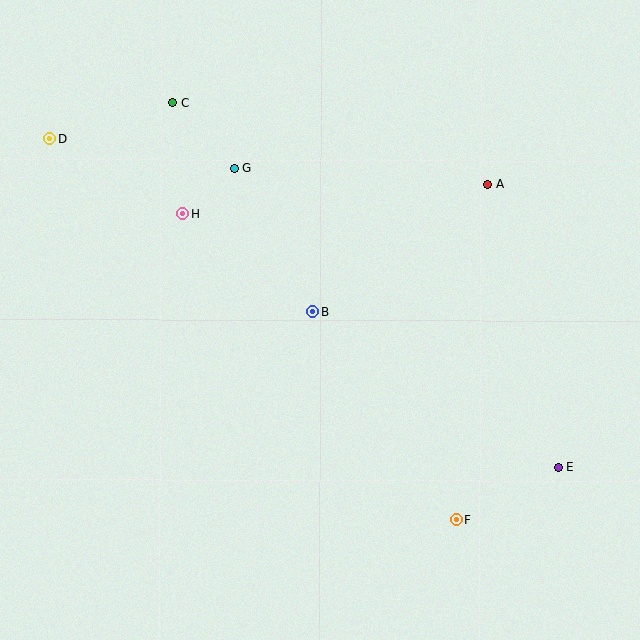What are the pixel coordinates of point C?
Point C is at (173, 102).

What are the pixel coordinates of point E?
Point E is at (558, 467).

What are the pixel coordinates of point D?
Point D is at (49, 139).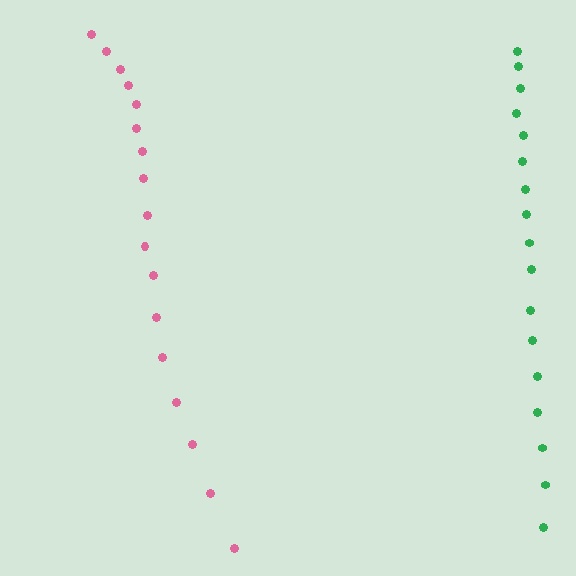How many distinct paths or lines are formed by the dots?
There are 2 distinct paths.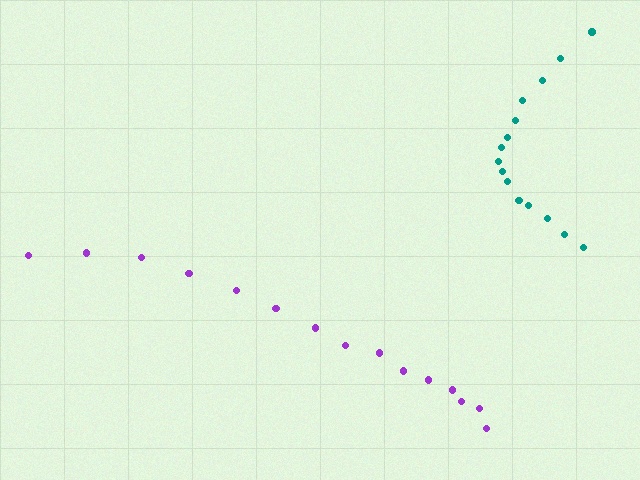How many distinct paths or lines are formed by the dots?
There are 2 distinct paths.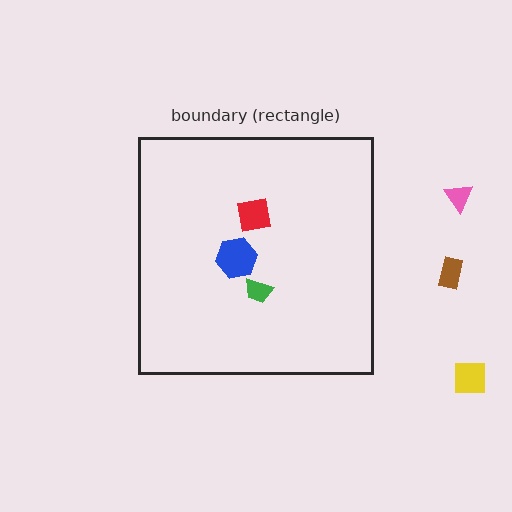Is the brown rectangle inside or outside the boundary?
Outside.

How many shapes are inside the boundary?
3 inside, 3 outside.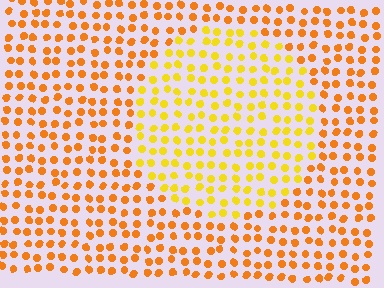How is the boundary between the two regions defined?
The boundary is defined purely by a slight shift in hue (about 27 degrees). Spacing, size, and orientation are identical on both sides.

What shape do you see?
I see a circle.